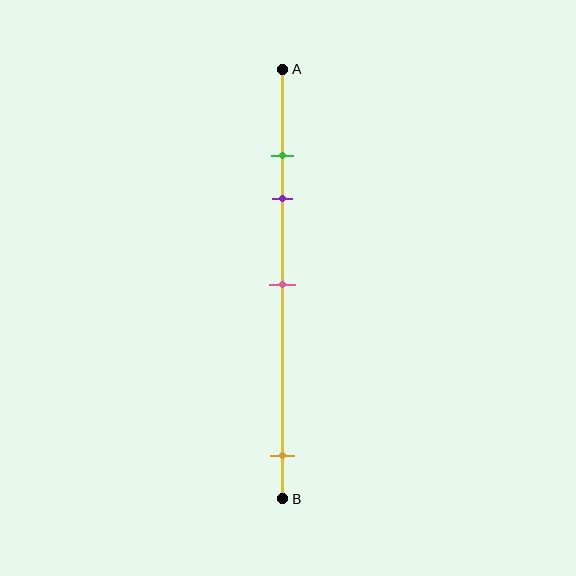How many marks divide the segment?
There are 4 marks dividing the segment.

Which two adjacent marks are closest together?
The green and purple marks are the closest adjacent pair.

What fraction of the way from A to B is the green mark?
The green mark is approximately 20% (0.2) of the way from A to B.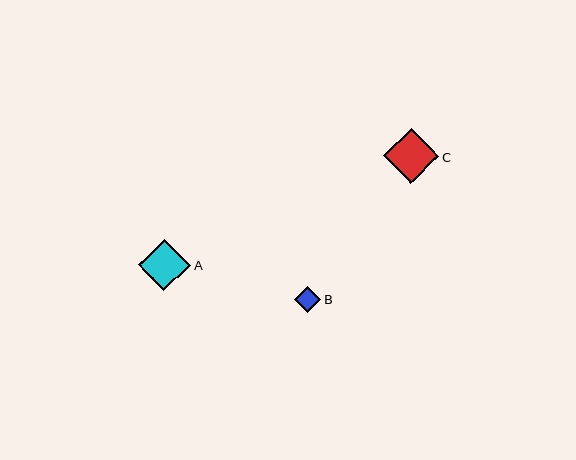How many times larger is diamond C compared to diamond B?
Diamond C is approximately 2.1 times the size of diamond B.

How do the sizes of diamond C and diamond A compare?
Diamond C and diamond A are approximately the same size.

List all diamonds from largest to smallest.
From largest to smallest: C, A, B.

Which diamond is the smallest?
Diamond B is the smallest with a size of approximately 26 pixels.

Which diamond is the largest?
Diamond C is the largest with a size of approximately 55 pixels.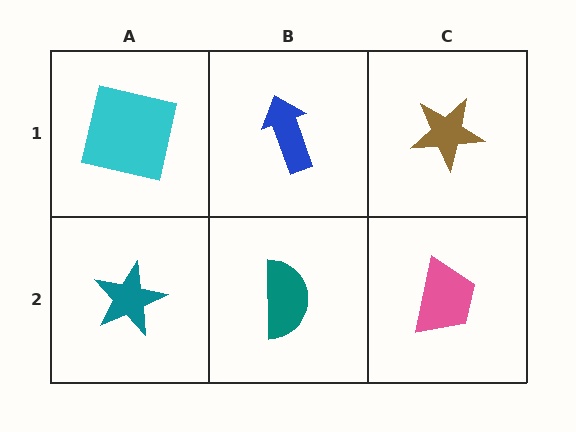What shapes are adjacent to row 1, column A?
A teal star (row 2, column A), a blue arrow (row 1, column B).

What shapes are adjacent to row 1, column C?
A pink trapezoid (row 2, column C), a blue arrow (row 1, column B).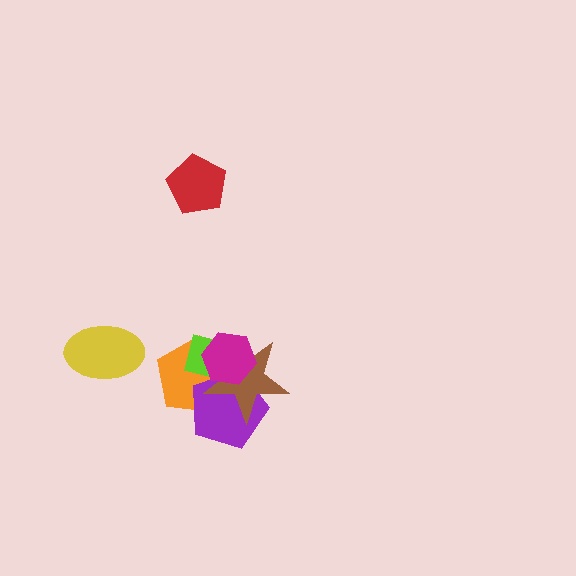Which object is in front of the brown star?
The magenta hexagon is in front of the brown star.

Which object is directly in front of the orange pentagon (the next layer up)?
The lime square is directly in front of the orange pentagon.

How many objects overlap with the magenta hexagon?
4 objects overlap with the magenta hexagon.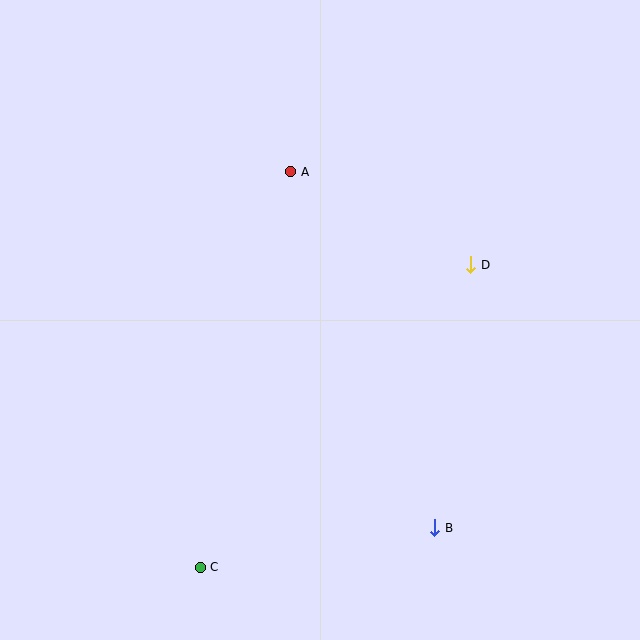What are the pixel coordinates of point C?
Point C is at (200, 567).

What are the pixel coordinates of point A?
Point A is at (291, 172).